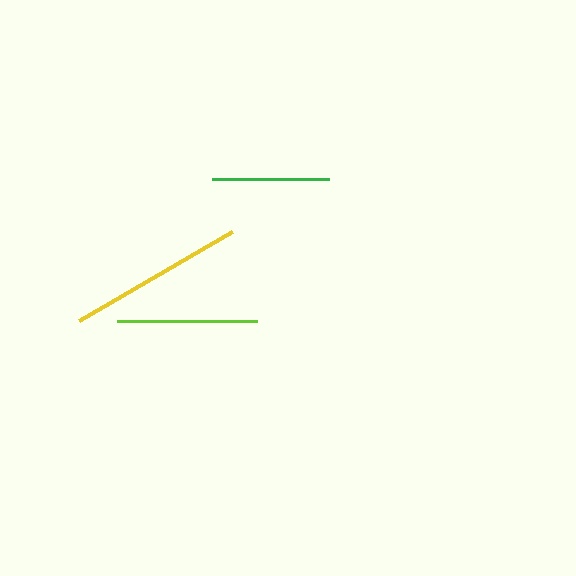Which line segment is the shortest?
The green line is the shortest at approximately 117 pixels.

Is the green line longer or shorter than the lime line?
The lime line is longer than the green line.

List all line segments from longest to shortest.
From longest to shortest: yellow, lime, green.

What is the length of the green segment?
The green segment is approximately 117 pixels long.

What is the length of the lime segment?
The lime segment is approximately 139 pixels long.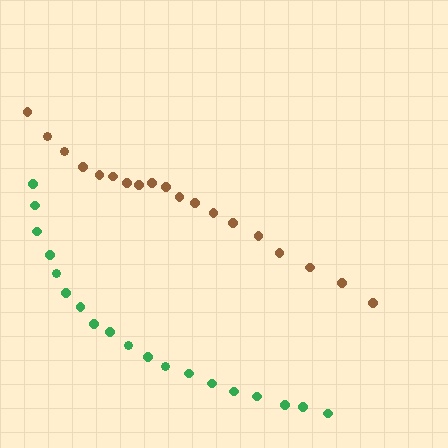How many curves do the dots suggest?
There are 2 distinct paths.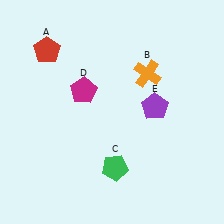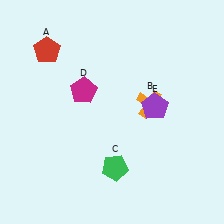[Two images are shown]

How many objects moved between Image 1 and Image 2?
1 object moved between the two images.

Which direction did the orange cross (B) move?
The orange cross (B) moved down.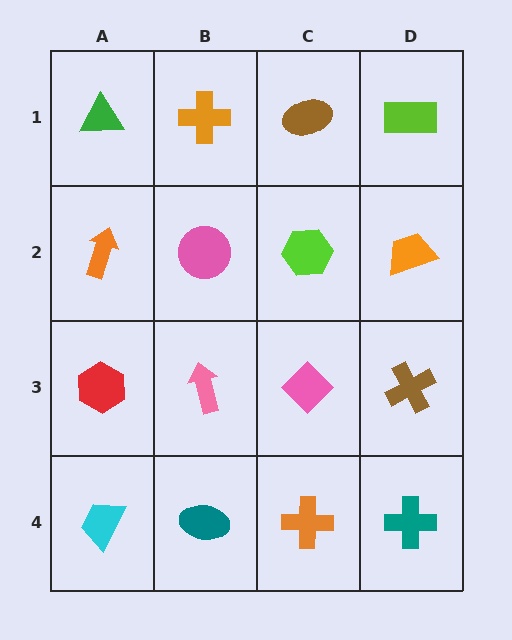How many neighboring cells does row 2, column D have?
3.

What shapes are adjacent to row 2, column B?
An orange cross (row 1, column B), a pink arrow (row 3, column B), an orange arrow (row 2, column A), a lime hexagon (row 2, column C).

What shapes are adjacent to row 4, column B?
A pink arrow (row 3, column B), a cyan trapezoid (row 4, column A), an orange cross (row 4, column C).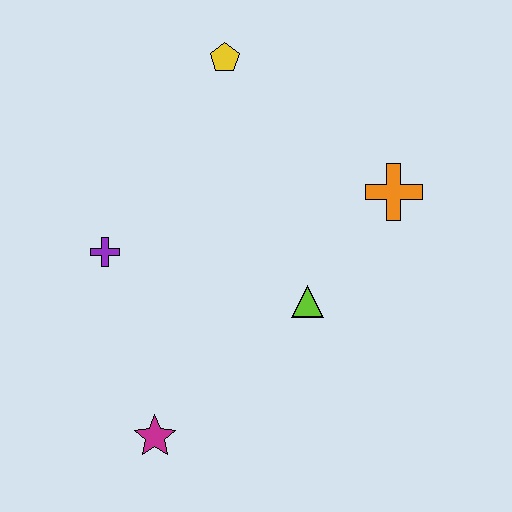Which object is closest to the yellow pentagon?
The orange cross is closest to the yellow pentagon.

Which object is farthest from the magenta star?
The yellow pentagon is farthest from the magenta star.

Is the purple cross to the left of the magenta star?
Yes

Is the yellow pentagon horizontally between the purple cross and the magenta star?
No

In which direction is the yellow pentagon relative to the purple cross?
The yellow pentagon is above the purple cross.